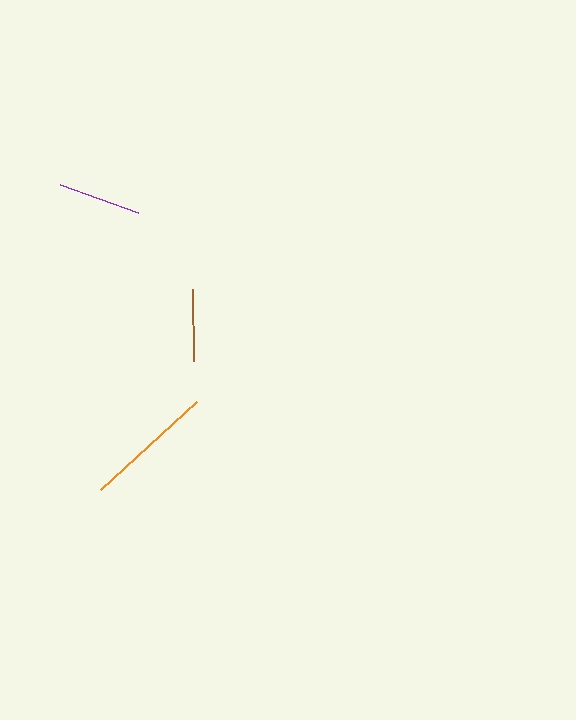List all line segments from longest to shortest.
From longest to shortest: orange, purple, brown.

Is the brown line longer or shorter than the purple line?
The purple line is longer than the brown line.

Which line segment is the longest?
The orange line is the longest at approximately 129 pixels.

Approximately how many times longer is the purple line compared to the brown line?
The purple line is approximately 1.2 times the length of the brown line.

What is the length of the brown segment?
The brown segment is approximately 72 pixels long.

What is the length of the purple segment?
The purple segment is approximately 83 pixels long.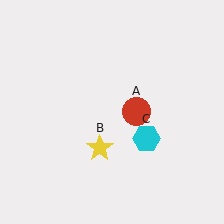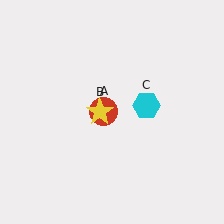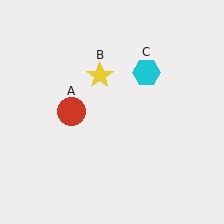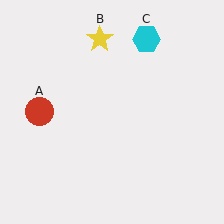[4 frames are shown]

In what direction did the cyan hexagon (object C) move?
The cyan hexagon (object C) moved up.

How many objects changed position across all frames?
3 objects changed position: red circle (object A), yellow star (object B), cyan hexagon (object C).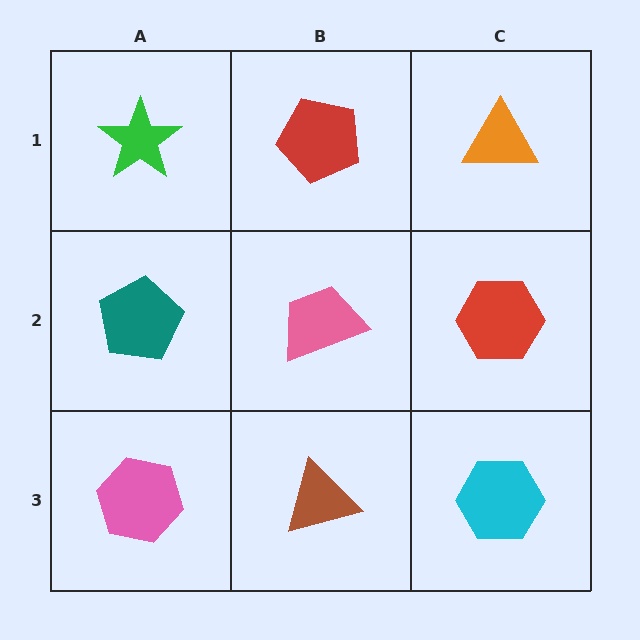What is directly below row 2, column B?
A brown triangle.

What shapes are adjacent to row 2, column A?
A green star (row 1, column A), a pink hexagon (row 3, column A), a pink trapezoid (row 2, column B).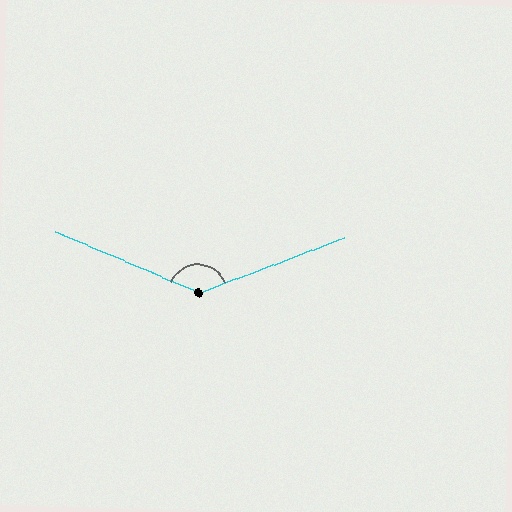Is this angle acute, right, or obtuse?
It is obtuse.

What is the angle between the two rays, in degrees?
Approximately 136 degrees.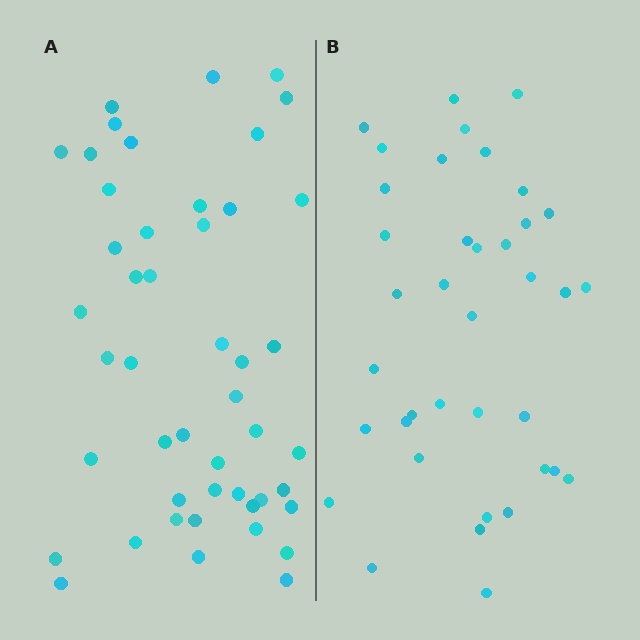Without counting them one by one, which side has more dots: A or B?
Region A (the left region) has more dots.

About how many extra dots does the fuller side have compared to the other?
Region A has roughly 8 or so more dots than region B.